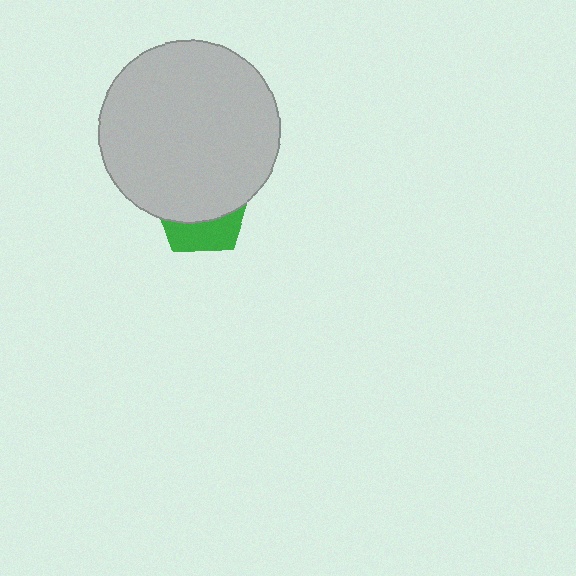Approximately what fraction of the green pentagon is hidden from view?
Roughly 65% of the green pentagon is hidden behind the light gray circle.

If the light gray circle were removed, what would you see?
You would see the complete green pentagon.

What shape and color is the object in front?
The object in front is a light gray circle.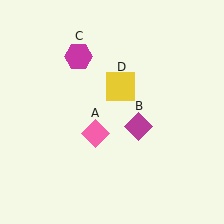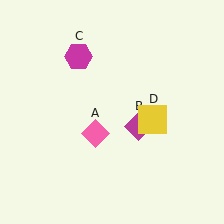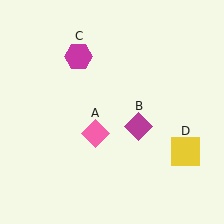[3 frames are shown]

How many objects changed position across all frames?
1 object changed position: yellow square (object D).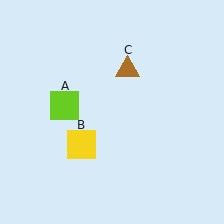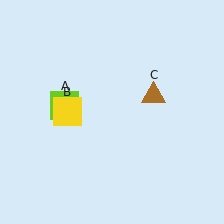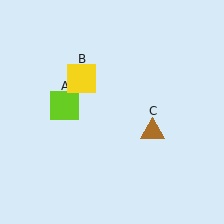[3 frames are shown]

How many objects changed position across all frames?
2 objects changed position: yellow square (object B), brown triangle (object C).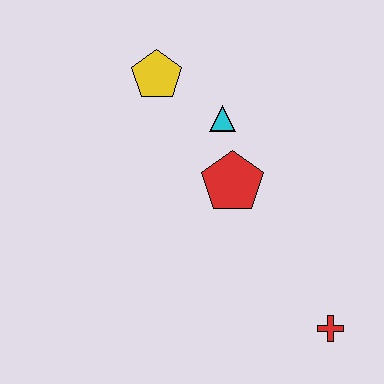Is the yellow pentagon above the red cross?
Yes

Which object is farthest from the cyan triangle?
The red cross is farthest from the cyan triangle.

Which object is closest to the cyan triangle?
The red pentagon is closest to the cyan triangle.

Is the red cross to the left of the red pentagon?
No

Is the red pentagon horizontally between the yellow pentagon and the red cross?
Yes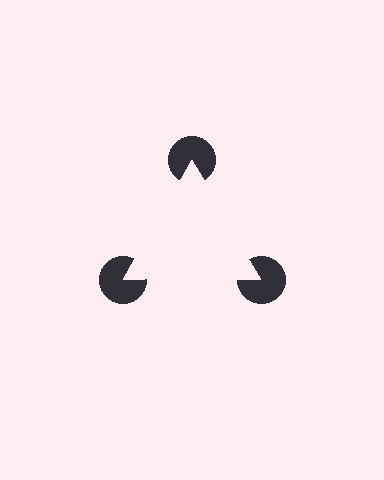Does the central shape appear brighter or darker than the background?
It typically appears slightly brighter than the background, even though no actual brightness change is drawn.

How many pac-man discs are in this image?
There are 3 — one at each vertex of the illusory triangle.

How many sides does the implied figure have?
3 sides.